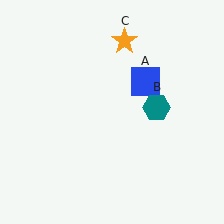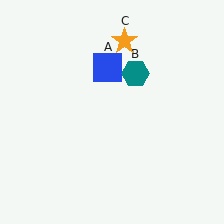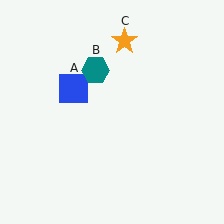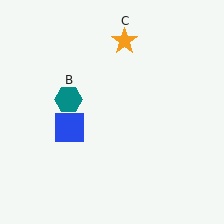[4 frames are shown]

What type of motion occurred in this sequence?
The blue square (object A), teal hexagon (object B) rotated counterclockwise around the center of the scene.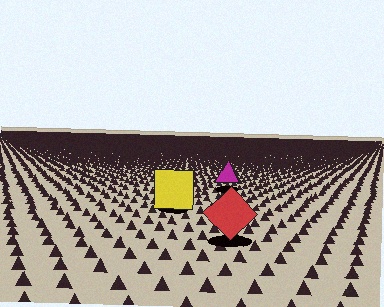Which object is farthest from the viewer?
The magenta triangle is farthest from the viewer. It appears smaller and the ground texture around it is denser.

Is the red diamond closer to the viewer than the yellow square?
Yes. The red diamond is closer — you can tell from the texture gradient: the ground texture is coarser near it.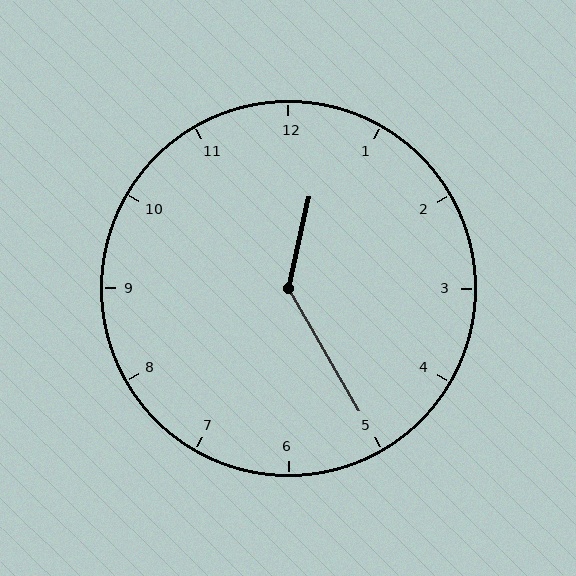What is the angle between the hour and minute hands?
Approximately 138 degrees.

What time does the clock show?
12:25.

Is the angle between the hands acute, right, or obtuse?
It is obtuse.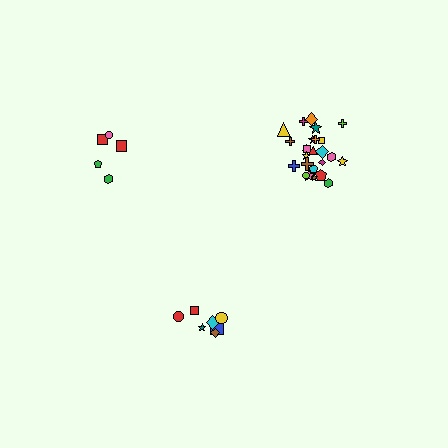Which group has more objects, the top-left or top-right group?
The top-right group.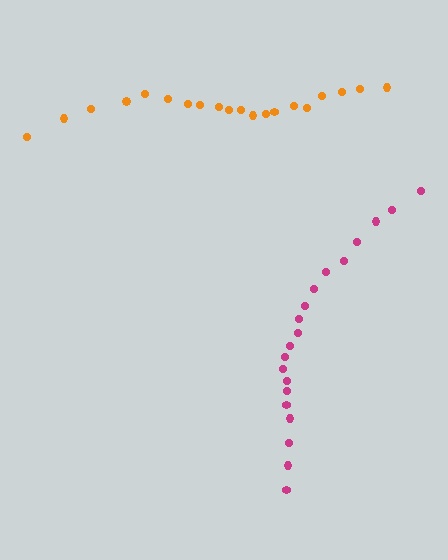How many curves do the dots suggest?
There are 2 distinct paths.